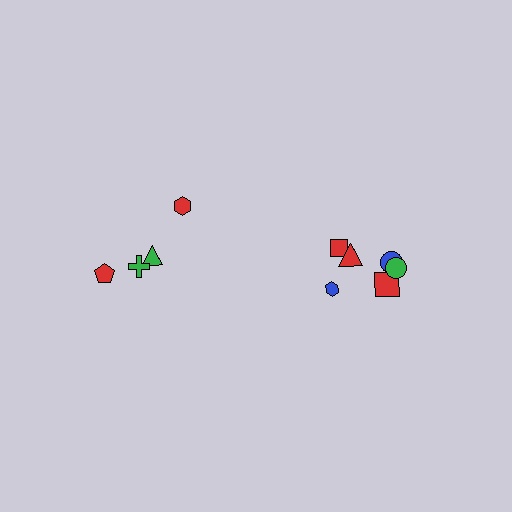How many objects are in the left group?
There are 4 objects.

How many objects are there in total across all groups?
There are 10 objects.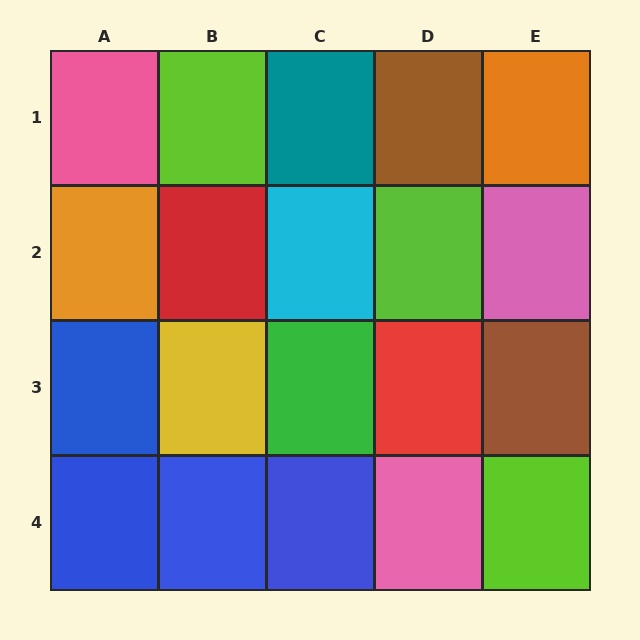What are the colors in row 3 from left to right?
Blue, yellow, green, red, brown.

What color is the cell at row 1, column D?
Brown.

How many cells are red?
2 cells are red.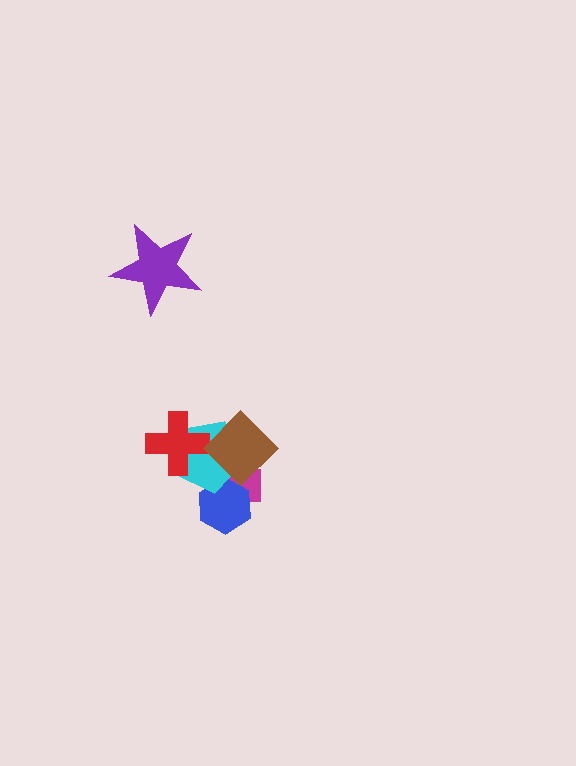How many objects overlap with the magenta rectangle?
3 objects overlap with the magenta rectangle.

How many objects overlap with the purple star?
0 objects overlap with the purple star.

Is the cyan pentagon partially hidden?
Yes, it is partially covered by another shape.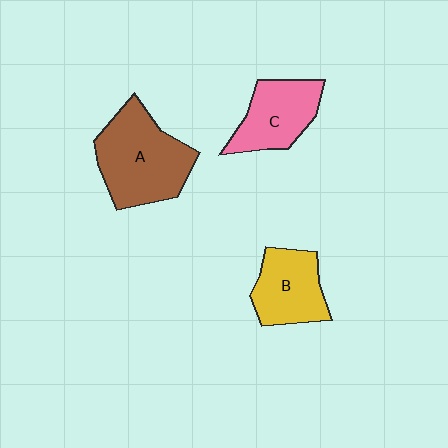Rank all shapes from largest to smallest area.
From largest to smallest: A (brown), C (pink), B (yellow).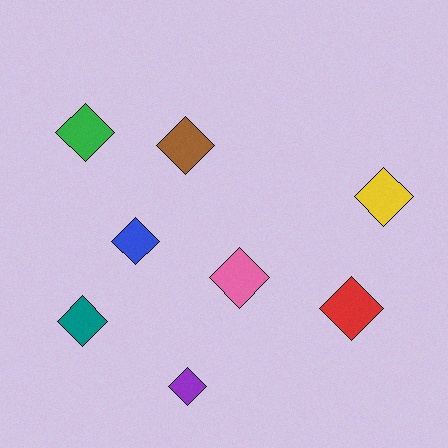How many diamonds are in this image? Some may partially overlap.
There are 8 diamonds.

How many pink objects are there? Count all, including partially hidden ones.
There is 1 pink object.